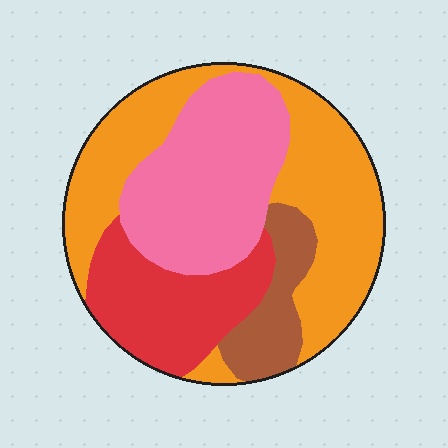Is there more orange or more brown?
Orange.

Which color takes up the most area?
Orange, at roughly 40%.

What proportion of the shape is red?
Red takes up about one fifth (1/5) of the shape.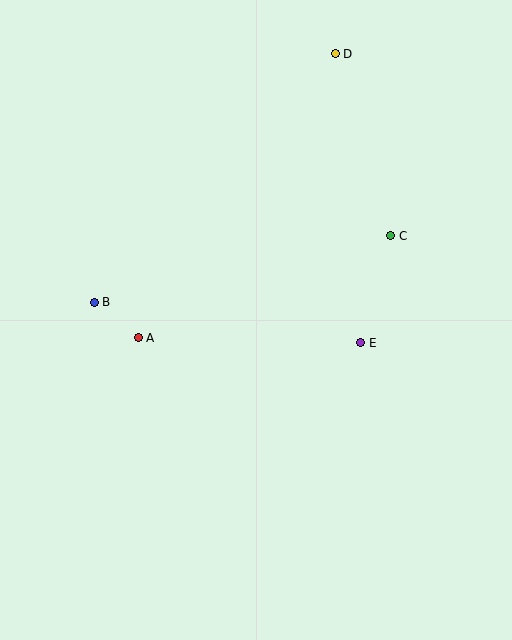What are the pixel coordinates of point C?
Point C is at (391, 236).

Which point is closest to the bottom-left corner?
Point A is closest to the bottom-left corner.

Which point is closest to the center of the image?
Point E at (361, 343) is closest to the center.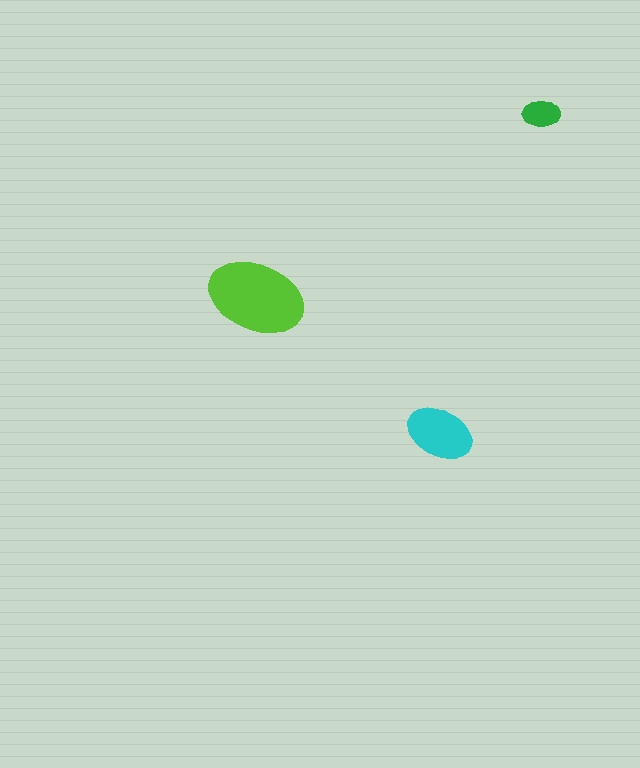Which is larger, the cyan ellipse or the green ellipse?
The cyan one.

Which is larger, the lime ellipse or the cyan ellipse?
The lime one.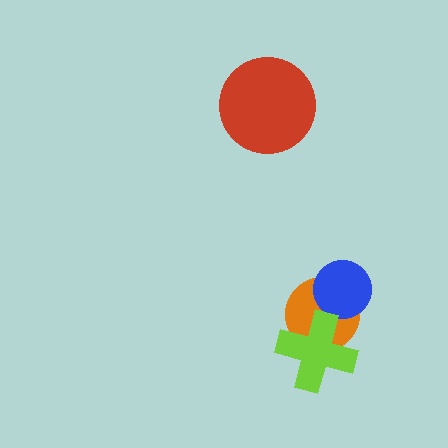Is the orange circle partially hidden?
Yes, it is partially covered by another shape.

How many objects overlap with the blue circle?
1 object overlaps with the blue circle.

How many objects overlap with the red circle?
0 objects overlap with the red circle.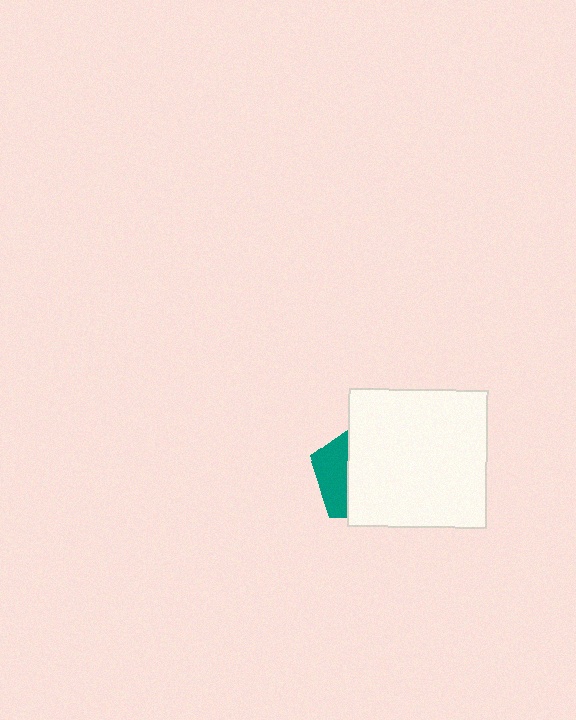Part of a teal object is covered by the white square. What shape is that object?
It is a pentagon.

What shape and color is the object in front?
The object in front is a white square.